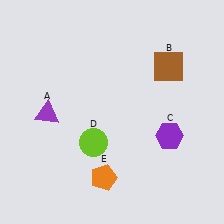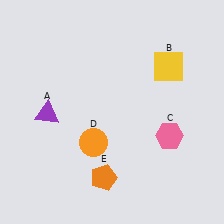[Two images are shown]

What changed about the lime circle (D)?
In Image 1, D is lime. In Image 2, it changed to orange.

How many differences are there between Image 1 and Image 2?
There are 3 differences between the two images.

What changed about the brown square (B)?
In Image 1, B is brown. In Image 2, it changed to yellow.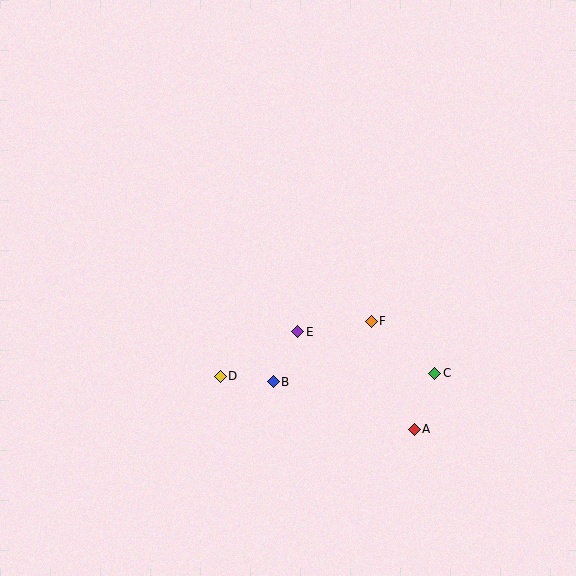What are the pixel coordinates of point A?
Point A is at (414, 429).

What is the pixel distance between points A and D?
The distance between A and D is 201 pixels.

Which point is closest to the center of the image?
Point E at (298, 332) is closest to the center.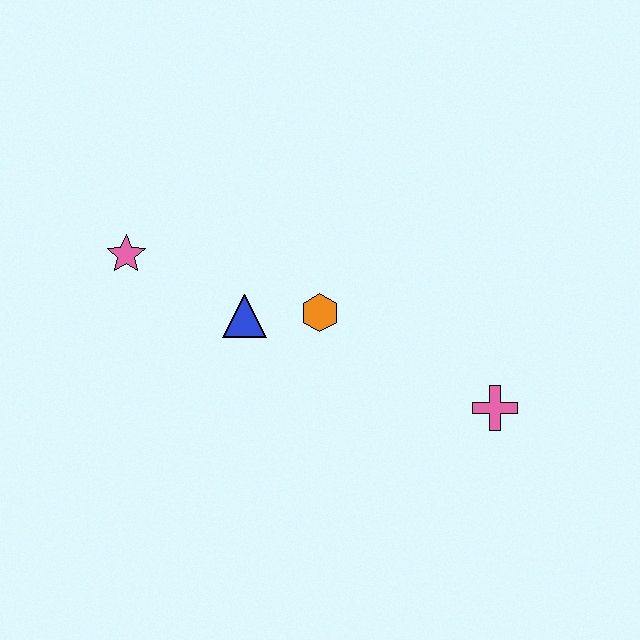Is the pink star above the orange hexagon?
Yes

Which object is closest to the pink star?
The blue triangle is closest to the pink star.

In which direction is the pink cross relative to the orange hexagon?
The pink cross is to the right of the orange hexagon.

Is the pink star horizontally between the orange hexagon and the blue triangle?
No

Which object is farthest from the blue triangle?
The pink cross is farthest from the blue triangle.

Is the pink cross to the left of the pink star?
No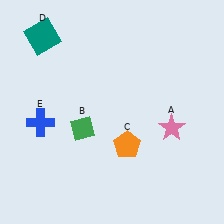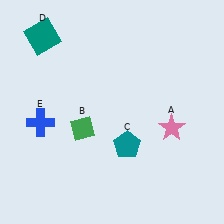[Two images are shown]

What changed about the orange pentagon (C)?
In Image 1, C is orange. In Image 2, it changed to teal.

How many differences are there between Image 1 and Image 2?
There is 1 difference between the two images.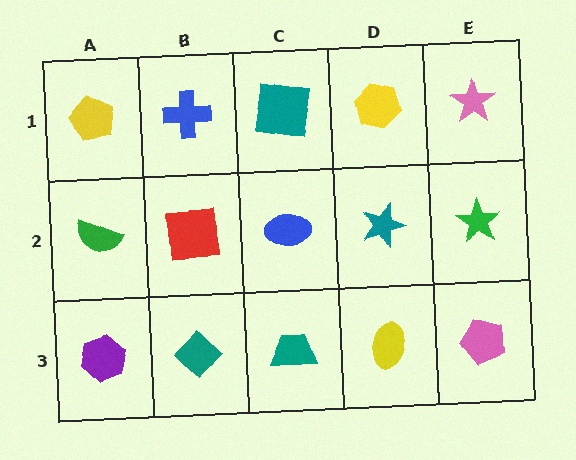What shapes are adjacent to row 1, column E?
A green star (row 2, column E), a yellow hexagon (row 1, column D).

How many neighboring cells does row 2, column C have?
4.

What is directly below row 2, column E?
A pink pentagon.